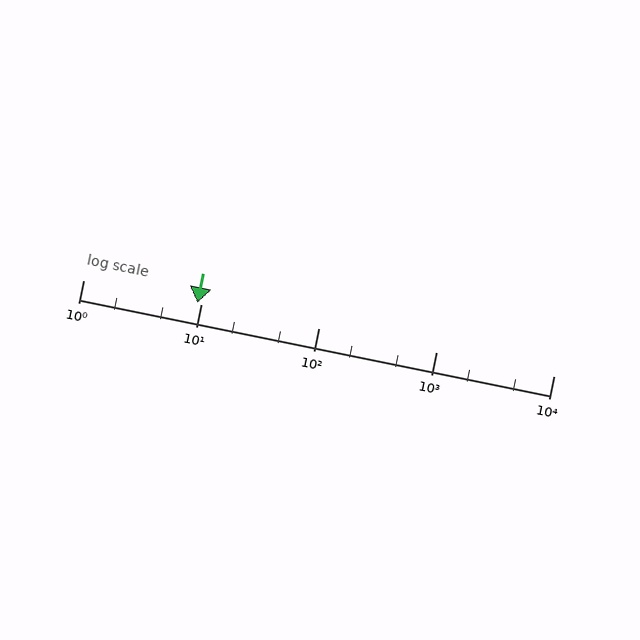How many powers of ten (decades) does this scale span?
The scale spans 4 decades, from 1 to 10000.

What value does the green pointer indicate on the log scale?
The pointer indicates approximately 9.4.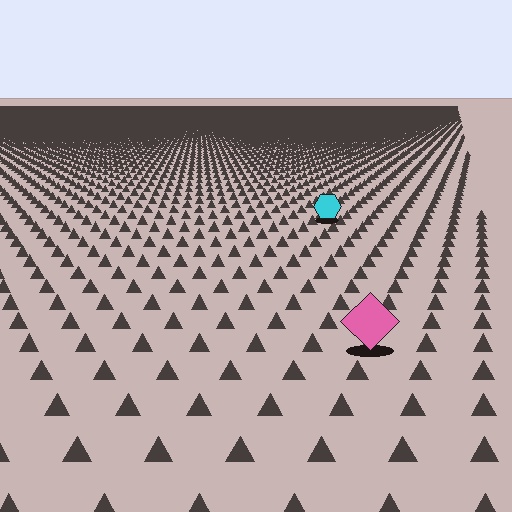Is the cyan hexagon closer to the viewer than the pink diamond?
No. The pink diamond is closer — you can tell from the texture gradient: the ground texture is coarser near it.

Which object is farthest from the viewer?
The cyan hexagon is farthest from the viewer. It appears smaller and the ground texture around it is denser.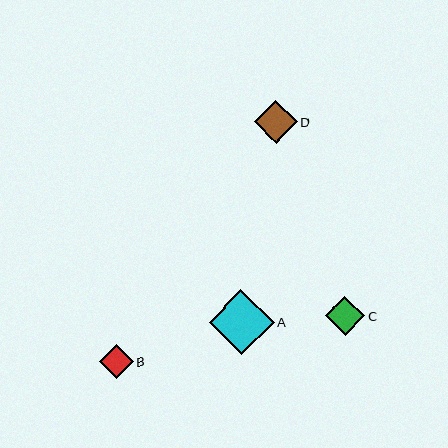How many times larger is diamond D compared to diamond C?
Diamond D is approximately 1.1 times the size of diamond C.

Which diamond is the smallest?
Diamond B is the smallest with a size of approximately 34 pixels.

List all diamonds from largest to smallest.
From largest to smallest: A, D, C, B.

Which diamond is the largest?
Diamond A is the largest with a size of approximately 65 pixels.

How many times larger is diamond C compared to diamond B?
Diamond C is approximately 1.1 times the size of diamond B.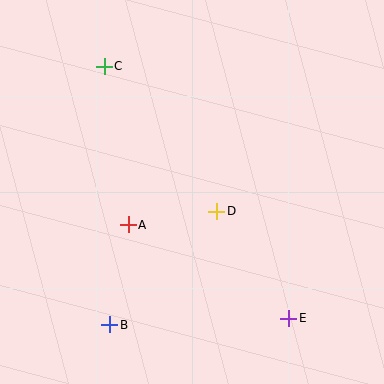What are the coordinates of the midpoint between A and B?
The midpoint between A and B is at (119, 275).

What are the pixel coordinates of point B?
Point B is at (110, 325).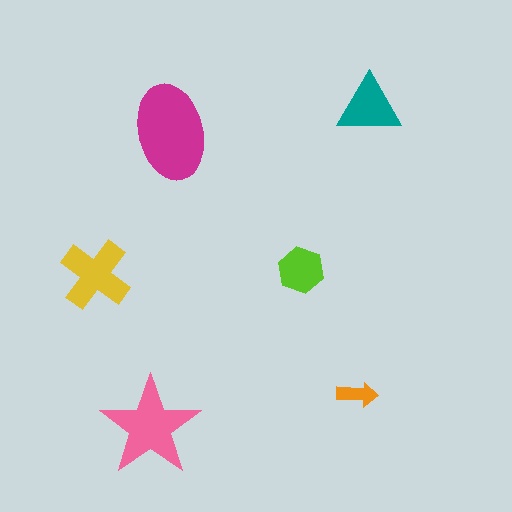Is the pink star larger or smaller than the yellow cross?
Larger.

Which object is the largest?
The magenta ellipse.